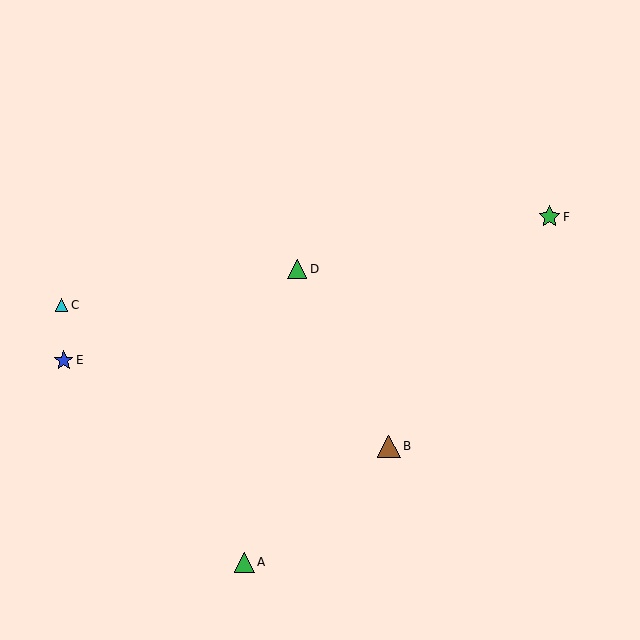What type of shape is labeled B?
Shape B is a brown triangle.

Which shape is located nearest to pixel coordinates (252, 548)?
The green triangle (labeled A) at (244, 562) is nearest to that location.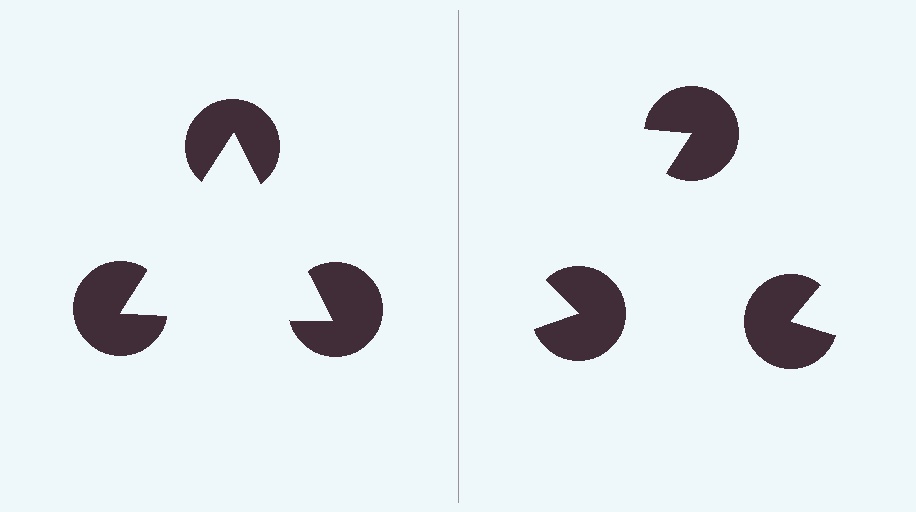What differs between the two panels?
The pac-man discs are positioned identically on both sides; only the wedge orientations differ. On the left they align to a triangle; on the right they are misaligned.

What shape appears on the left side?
An illusory triangle.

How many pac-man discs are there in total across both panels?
6 — 3 on each side.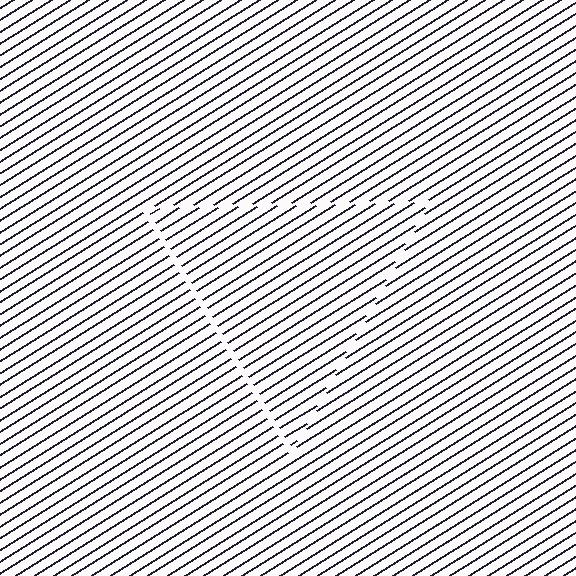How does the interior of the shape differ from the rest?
The interior of the shape contains the same grating, shifted by half a period — the contour is defined by the phase discontinuity where line-ends from the inner and outer gratings abut.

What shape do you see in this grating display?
An illusory triangle. The interior of the shape contains the same grating, shifted by half a period — the contour is defined by the phase discontinuity where line-ends from the inner and outer gratings abut.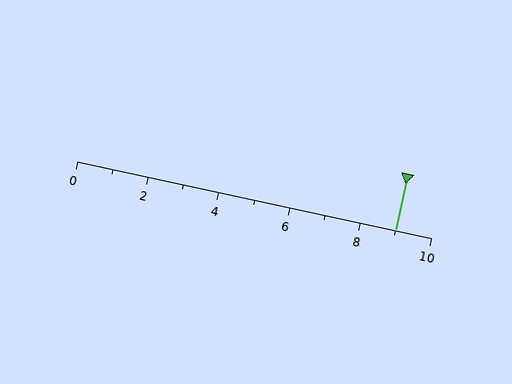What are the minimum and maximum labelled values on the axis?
The axis runs from 0 to 10.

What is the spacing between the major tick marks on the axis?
The major ticks are spaced 2 apart.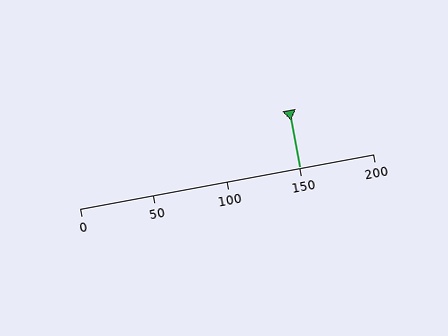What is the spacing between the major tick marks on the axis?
The major ticks are spaced 50 apart.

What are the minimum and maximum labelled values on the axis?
The axis runs from 0 to 200.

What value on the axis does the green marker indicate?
The marker indicates approximately 150.